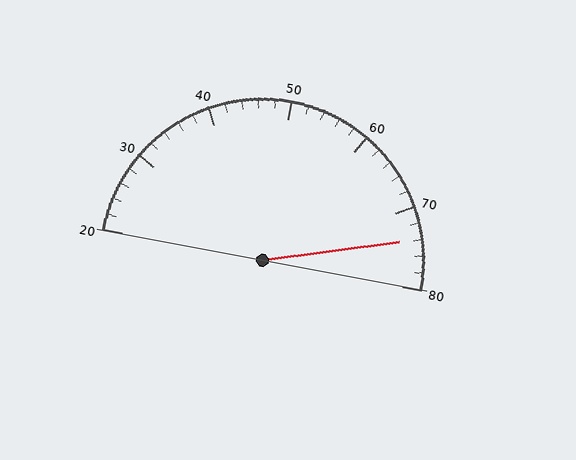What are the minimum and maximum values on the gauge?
The gauge ranges from 20 to 80.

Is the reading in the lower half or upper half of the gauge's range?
The reading is in the upper half of the range (20 to 80).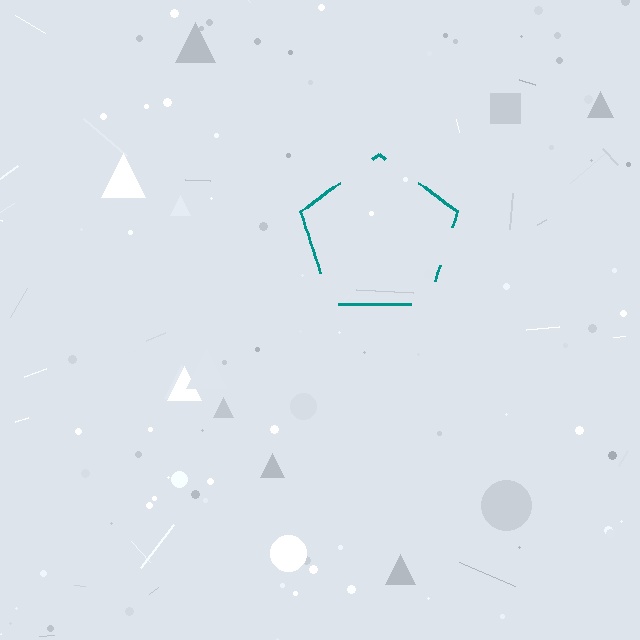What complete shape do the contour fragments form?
The contour fragments form a pentagon.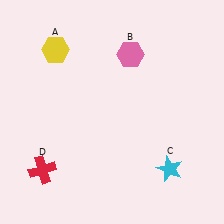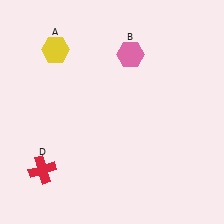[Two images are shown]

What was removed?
The cyan star (C) was removed in Image 2.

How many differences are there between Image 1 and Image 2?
There is 1 difference between the two images.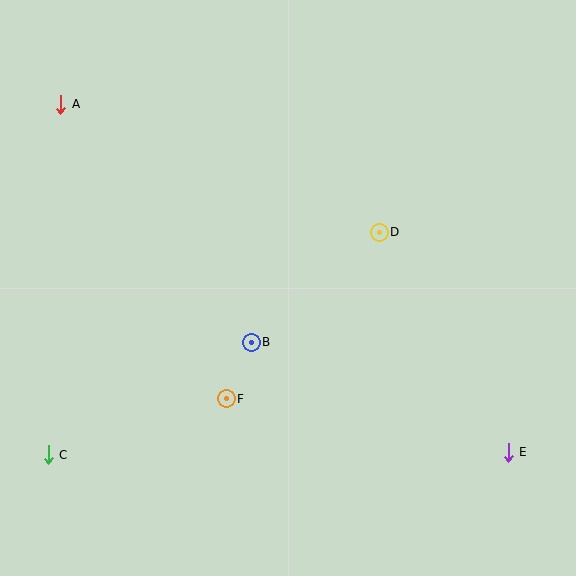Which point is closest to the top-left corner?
Point A is closest to the top-left corner.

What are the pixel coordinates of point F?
Point F is at (226, 399).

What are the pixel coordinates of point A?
Point A is at (61, 105).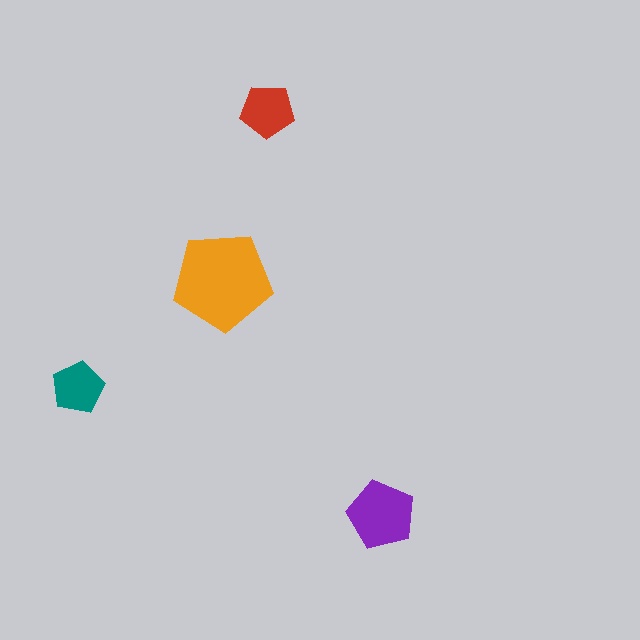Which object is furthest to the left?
The teal pentagon is leftmost.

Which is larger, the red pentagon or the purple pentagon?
The purple one.